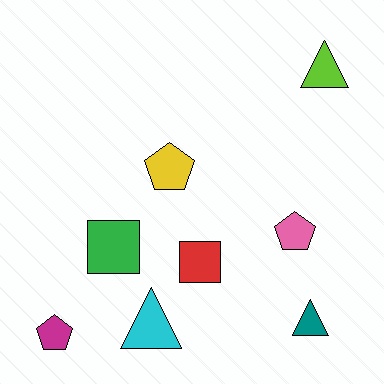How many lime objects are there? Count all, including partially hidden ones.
There is 1 lime object.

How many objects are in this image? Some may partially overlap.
There are 8 objects.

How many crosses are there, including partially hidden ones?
There are no crosses.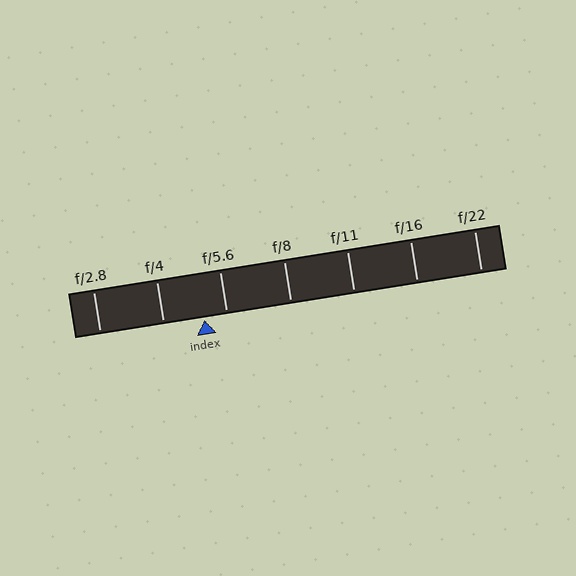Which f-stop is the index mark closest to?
The index mark is closest to f/5.6.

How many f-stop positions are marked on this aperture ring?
There are 7 f-stop positions marked.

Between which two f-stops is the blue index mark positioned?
The index mark is between f/4 and f/5.6.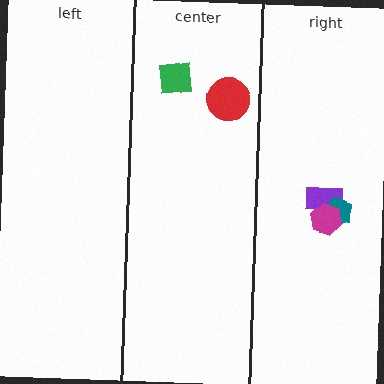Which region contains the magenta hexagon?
The right region.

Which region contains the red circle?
The center region.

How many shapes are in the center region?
2.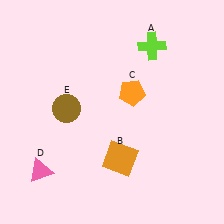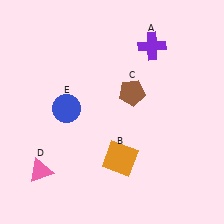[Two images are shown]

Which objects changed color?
A changed from lime to purple. C changed from orange to brown. E changed from brown to blue.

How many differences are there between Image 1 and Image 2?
There are 3 differences between the two images.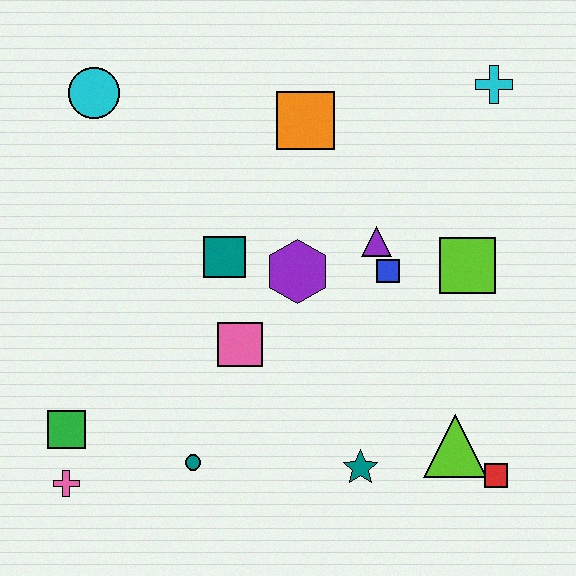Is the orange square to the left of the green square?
No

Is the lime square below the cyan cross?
Yes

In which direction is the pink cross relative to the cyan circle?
The pink cross is below the cyan circle.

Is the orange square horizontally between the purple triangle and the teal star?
No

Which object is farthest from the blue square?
The pink cross is farthest from the blue square.